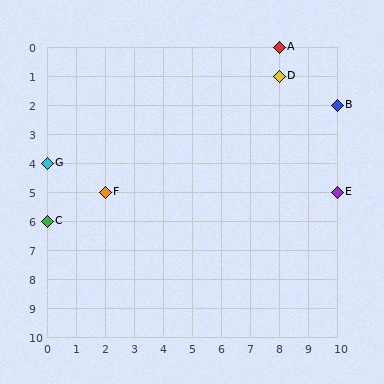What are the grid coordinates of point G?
Point G is at grid coordinates (0, 4).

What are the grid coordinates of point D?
Point D is at grid coordinates (8, 1).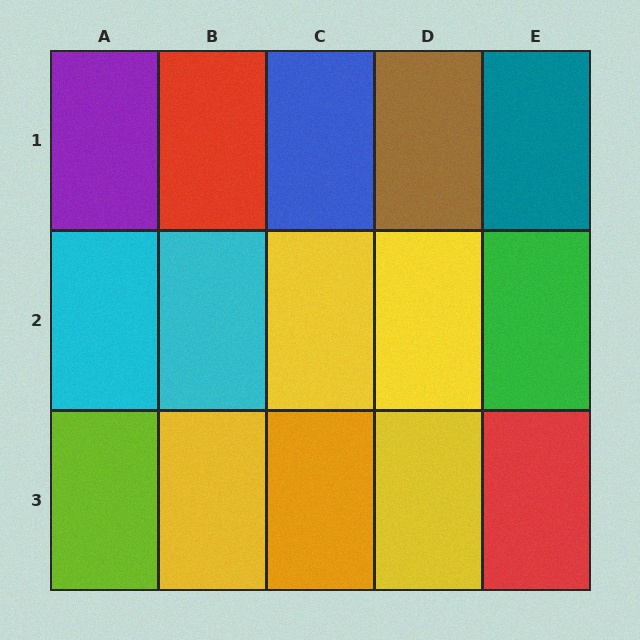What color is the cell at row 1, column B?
Red.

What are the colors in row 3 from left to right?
Lime, yellow, orange, yellow, red.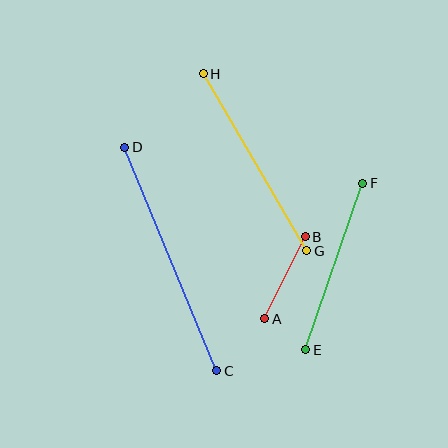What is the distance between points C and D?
The distance is approximately 242 pixels.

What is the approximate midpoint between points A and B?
The midpoint is at approximately (285, 278) pixels.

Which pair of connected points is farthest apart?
Points C and D are farthest apart.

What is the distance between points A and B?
The distance is approximately 91 pixels.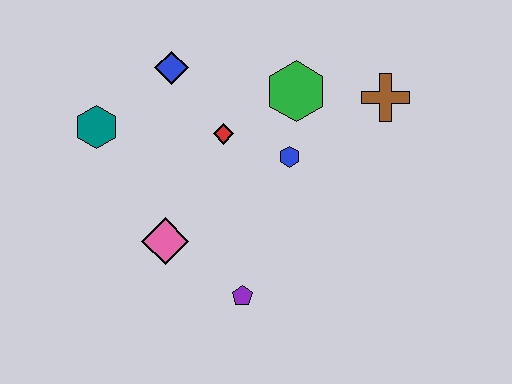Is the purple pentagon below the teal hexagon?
Yes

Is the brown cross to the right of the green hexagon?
Yes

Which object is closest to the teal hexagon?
The blue diamond is closest to the teal hexagon.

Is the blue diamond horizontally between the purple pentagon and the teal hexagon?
Yes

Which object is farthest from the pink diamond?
The brown cross is farthest from the pink diamond.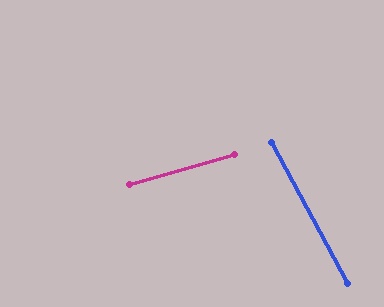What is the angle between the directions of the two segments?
Approximately 78 degrees.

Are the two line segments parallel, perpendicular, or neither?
Neither parallel nor perpendicular — they differ by about 78°.